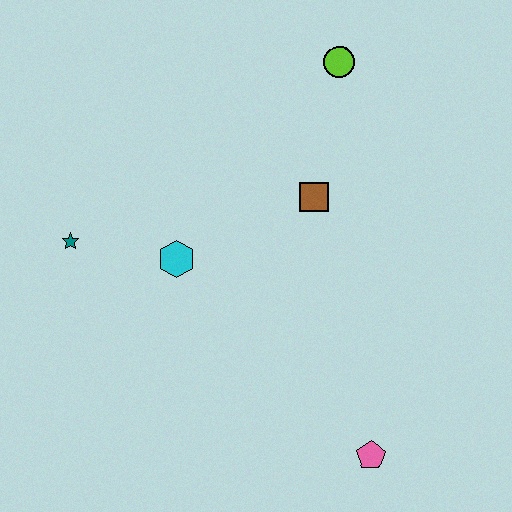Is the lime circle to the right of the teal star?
Yes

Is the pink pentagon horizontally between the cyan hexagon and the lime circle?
No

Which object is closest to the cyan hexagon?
The teal star is closest to the cyan hexagon.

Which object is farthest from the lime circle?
The pink pentagon is farthest from the lime circle.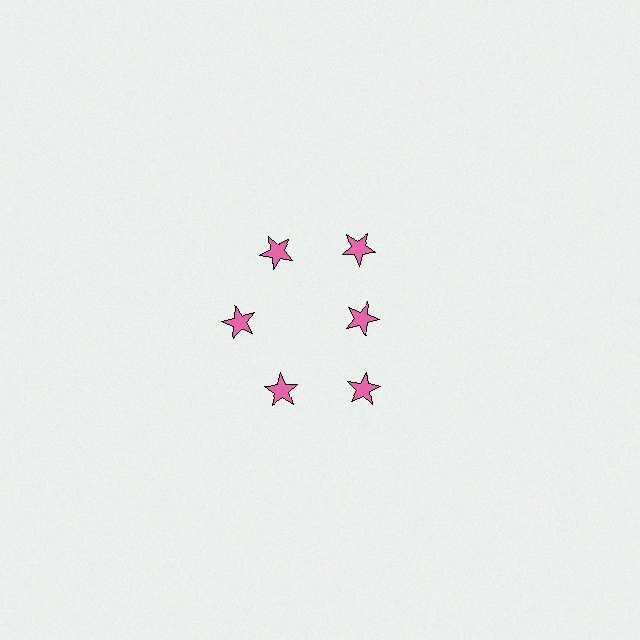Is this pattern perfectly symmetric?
No. The 6 pink stars are arranged in a ring, but one element near the 3 o'clock position is pulled inward toward the center, breaking the 6-fold rotational symmetry.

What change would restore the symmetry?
The symmetry would be restored by moving it outward, back onto the ring so that all 6 stars sit at equal angles and equal distance from the center.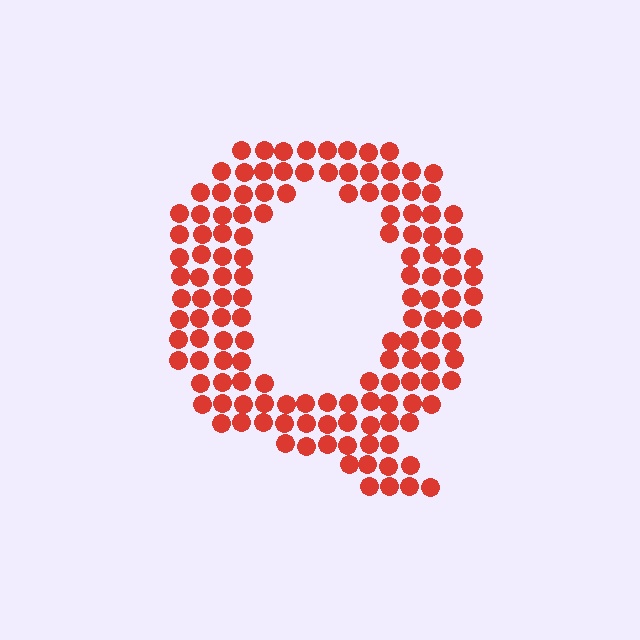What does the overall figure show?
The overall figure shows the letter Q.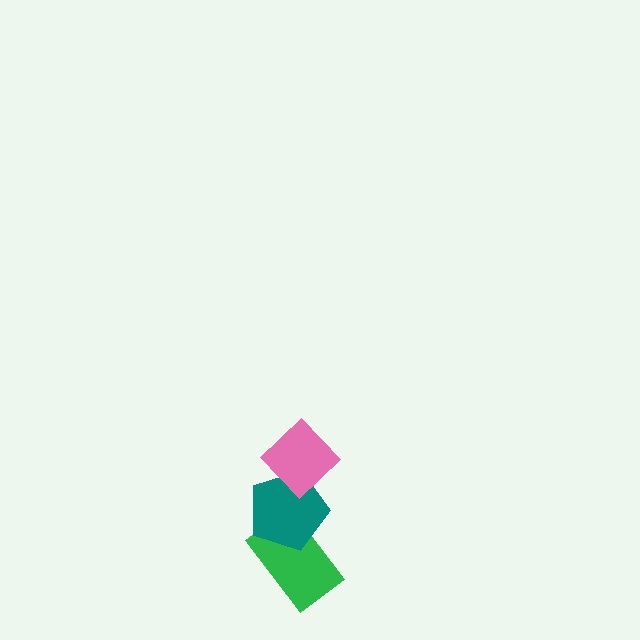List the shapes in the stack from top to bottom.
From top to bottom: the pink diamond, the teal pentagon, the green rectangle.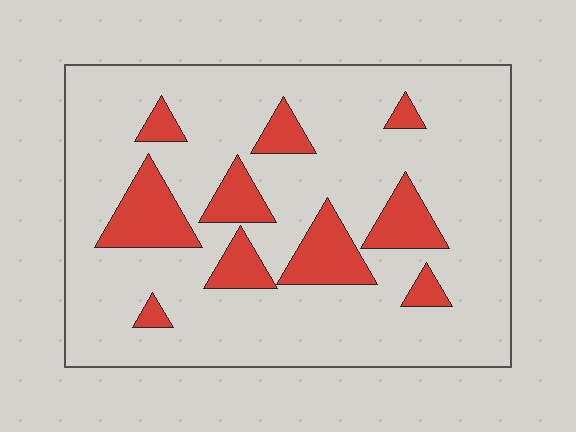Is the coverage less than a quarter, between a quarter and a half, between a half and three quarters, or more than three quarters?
Less than a quarter.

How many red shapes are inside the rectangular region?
10.